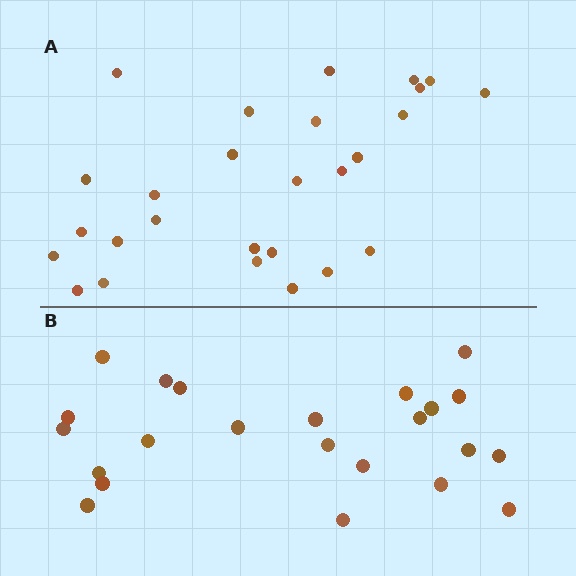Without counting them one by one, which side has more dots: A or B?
Region A (the top region) has more dots.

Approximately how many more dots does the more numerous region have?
Region A has about 4 more dots than region B.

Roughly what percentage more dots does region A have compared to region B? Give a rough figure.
About 15% more.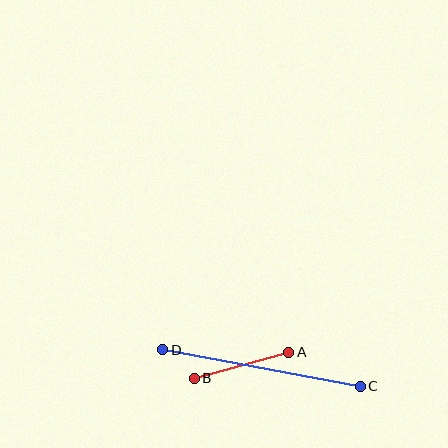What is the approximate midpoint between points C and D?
The midpoint is at approximately (261, 368) pixels.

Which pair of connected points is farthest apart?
Points C and D are farthest apart.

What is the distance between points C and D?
The distance is approximately 201 pixels.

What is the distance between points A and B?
The distance is approximately 98 pixels.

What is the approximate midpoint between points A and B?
The midpoint is at approximately (242, 365) pixels.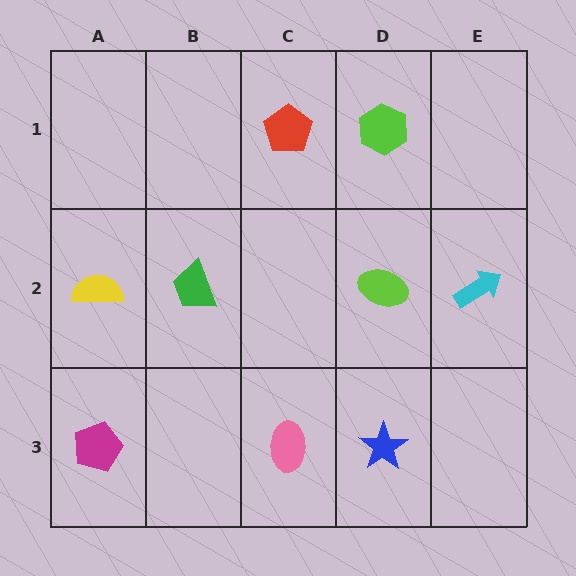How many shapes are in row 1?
2 shapes.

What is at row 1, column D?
A lime hexagon.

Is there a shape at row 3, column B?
No, that cell is empty.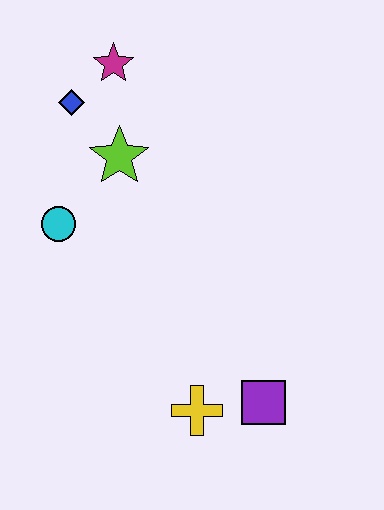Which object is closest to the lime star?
The blue diamond is closest to the lime star.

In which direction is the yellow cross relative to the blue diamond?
The yellow cross is below the blue diamond.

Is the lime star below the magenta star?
Yes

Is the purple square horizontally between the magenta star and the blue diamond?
No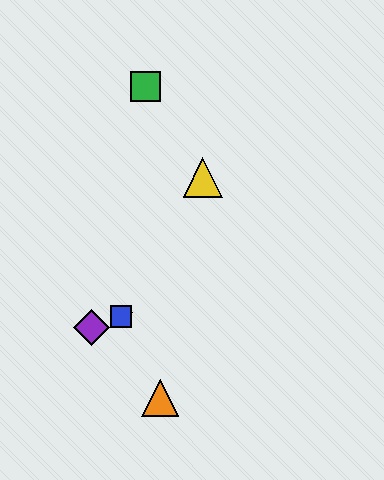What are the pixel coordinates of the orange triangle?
The orange triangle is at (160, 398).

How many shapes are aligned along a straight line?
3 shapes (the red star, the blue square, the purple diamond) are aligned along a straight line.